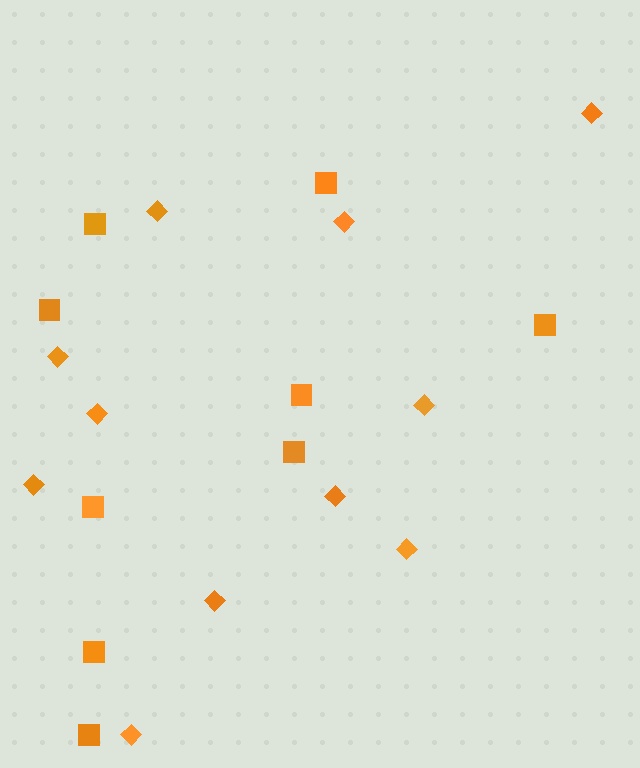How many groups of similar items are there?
There are 2 groups: one group of diamonds (11) and one group of squares (9).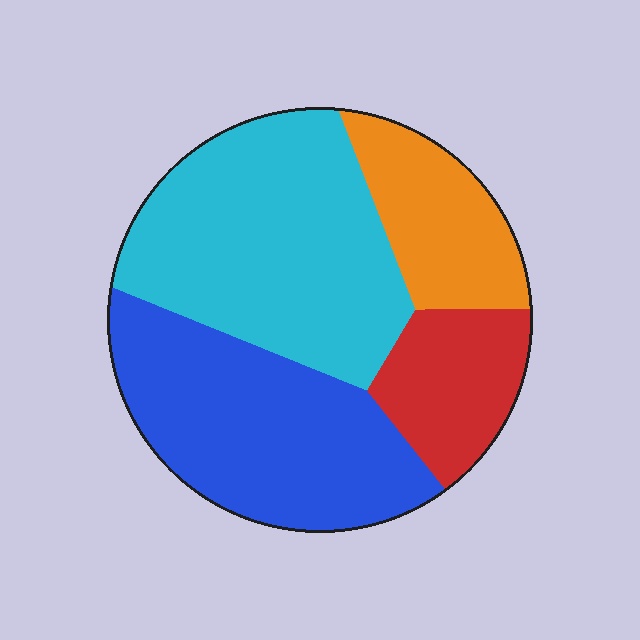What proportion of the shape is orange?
Orange takes up about one sixth (1/6) of the shape.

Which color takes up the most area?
Cyan, at roughly 40%.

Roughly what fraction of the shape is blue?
Blue takes up between a sixth and a third of the shape.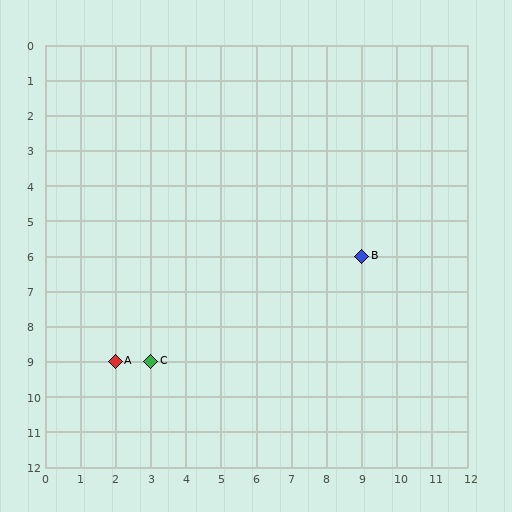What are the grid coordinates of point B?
Point B is at grid coordinates (9, 6).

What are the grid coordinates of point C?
Point C is at grid coordinates (3, 9).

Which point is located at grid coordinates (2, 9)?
Point A is at (2, 9).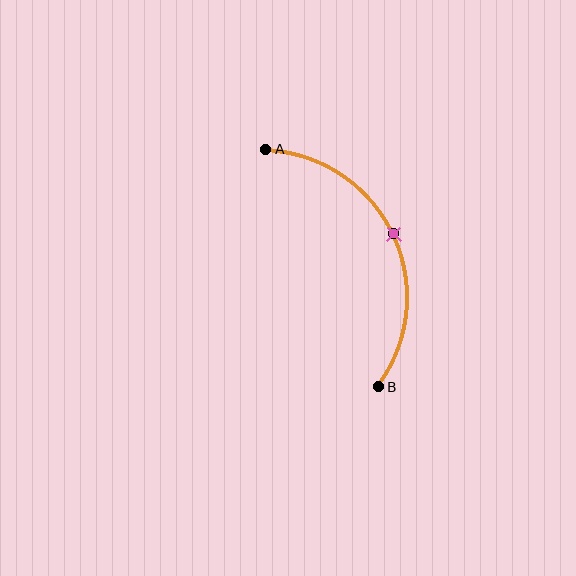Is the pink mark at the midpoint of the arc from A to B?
Yes. The pink mark lies on the arc at equal arc-length from both A and B — it is the arc midpoint.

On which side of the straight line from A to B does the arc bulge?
The arc bulges to the right of the straight line connecting A and B.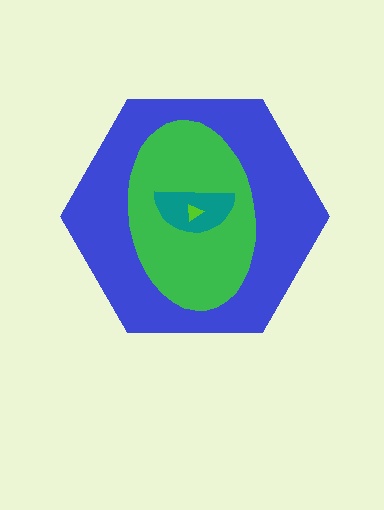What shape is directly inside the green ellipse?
The teal semicircle.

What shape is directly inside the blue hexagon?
The green ellipse.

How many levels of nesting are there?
4.